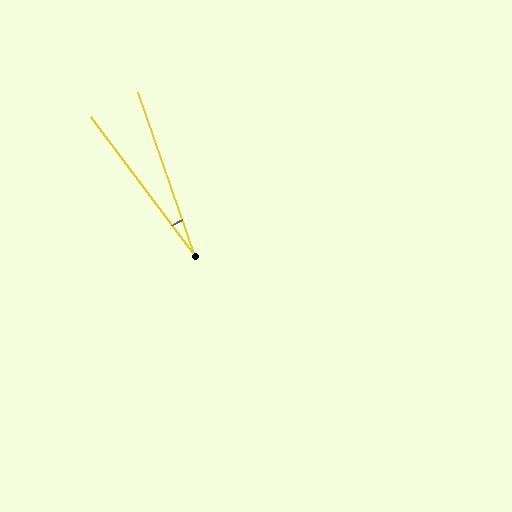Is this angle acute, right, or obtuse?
It is acute.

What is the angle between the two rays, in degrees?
Approximately 18 degrees.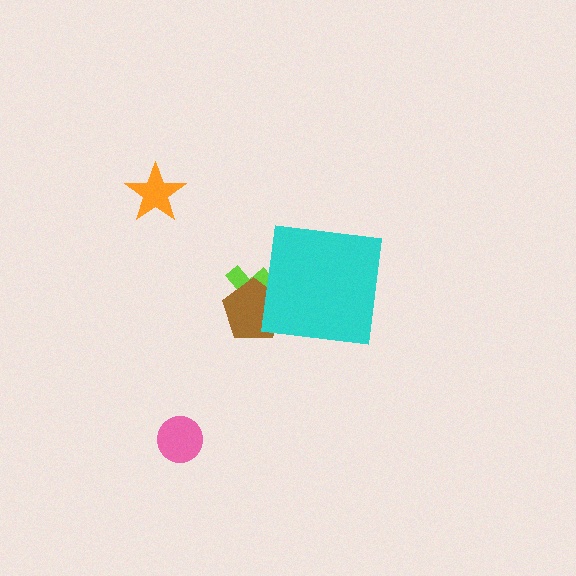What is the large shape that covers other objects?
A cyan square.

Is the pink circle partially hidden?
No, the pink circle is fully visible.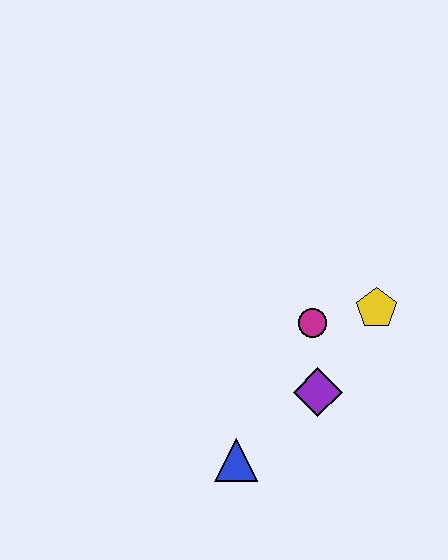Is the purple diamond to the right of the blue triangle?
Yes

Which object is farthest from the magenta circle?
The blue triangle is farthest from the magenta circle.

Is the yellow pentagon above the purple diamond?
Yes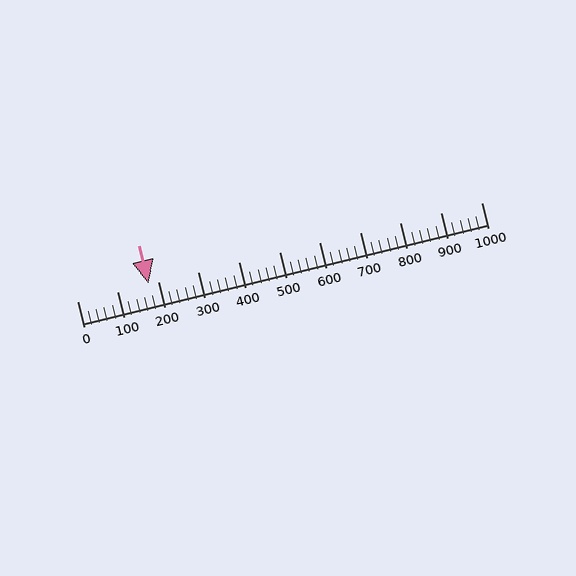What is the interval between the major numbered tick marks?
The major tick marks are spaced 100 units apart.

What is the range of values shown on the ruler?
The ruler shows values from 0 to 1000.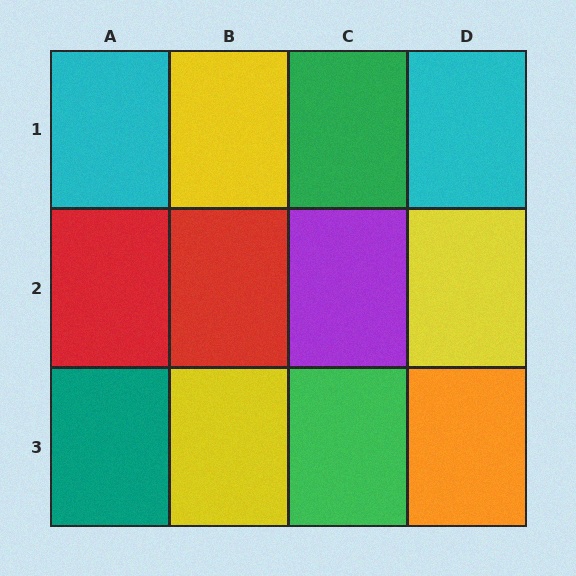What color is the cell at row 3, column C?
Green.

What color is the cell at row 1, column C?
Green.